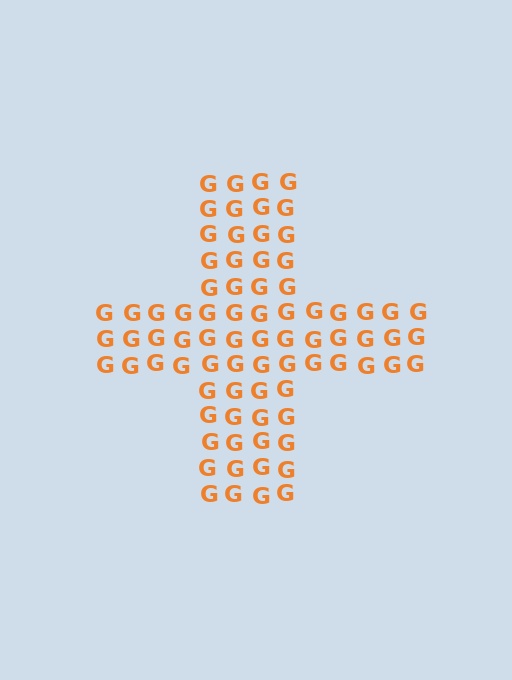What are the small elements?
The small elements are letter G's.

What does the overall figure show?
The overall figure shows a cross.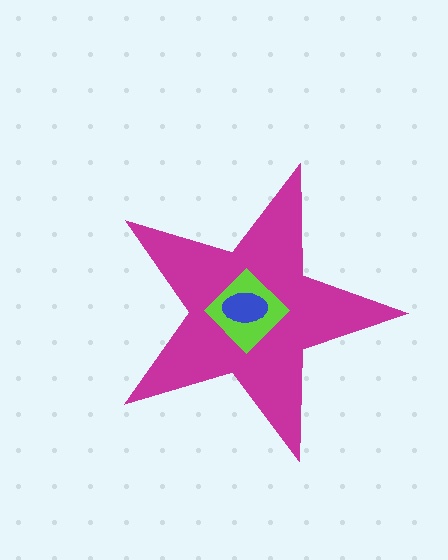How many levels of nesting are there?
3.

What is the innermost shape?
The blue ellipse.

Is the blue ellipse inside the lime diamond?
Yes.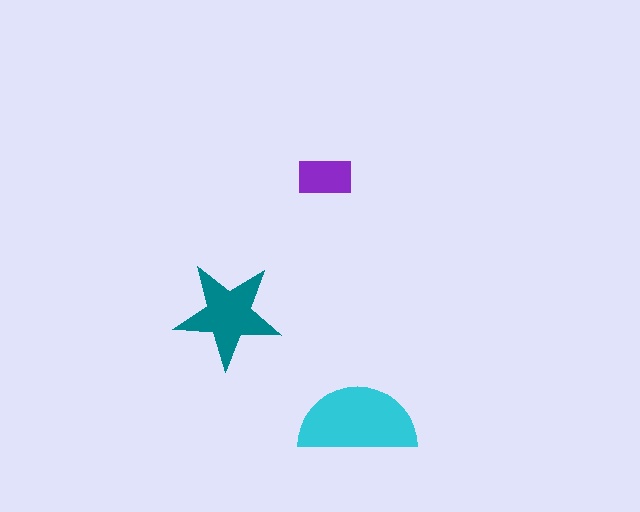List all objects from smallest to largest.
The purple rectangle, the teal star, the cyan semicircle.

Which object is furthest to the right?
The cyan semicircle is rightmost.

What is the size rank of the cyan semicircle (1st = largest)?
1st.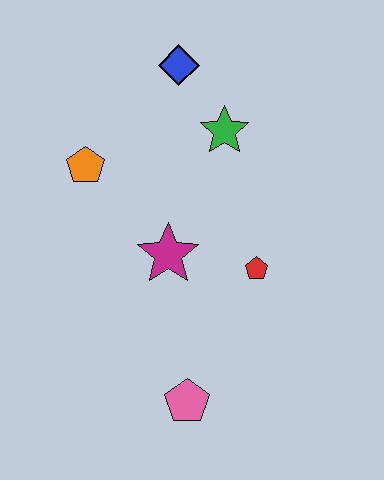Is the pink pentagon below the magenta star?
Yes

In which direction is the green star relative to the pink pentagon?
The green star is above the pink pentagon.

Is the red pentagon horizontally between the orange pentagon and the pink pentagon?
No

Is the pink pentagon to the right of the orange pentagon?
Yes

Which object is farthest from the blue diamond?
The pink pentagon is farthest from the blue diamond.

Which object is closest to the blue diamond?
The green star is closest to the blue diamond.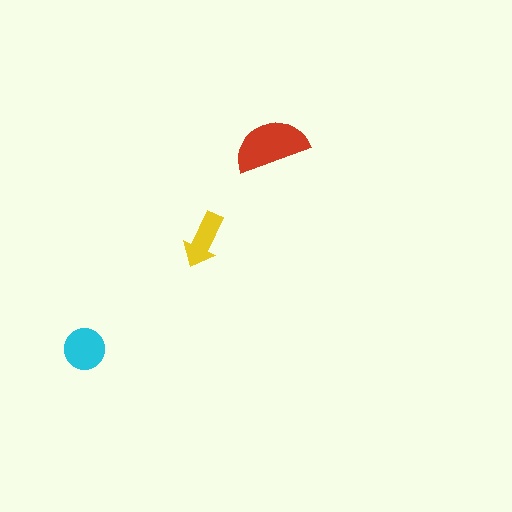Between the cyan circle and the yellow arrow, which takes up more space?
The cyan circle.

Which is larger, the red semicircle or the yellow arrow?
The red semicircle.